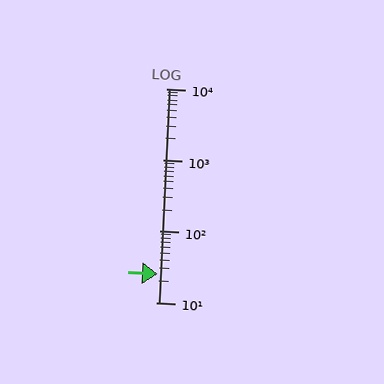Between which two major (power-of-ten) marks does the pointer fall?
The pointer is between 10 and 100.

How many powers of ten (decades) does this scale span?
The scale spans 3 decades, from 10 to 10000.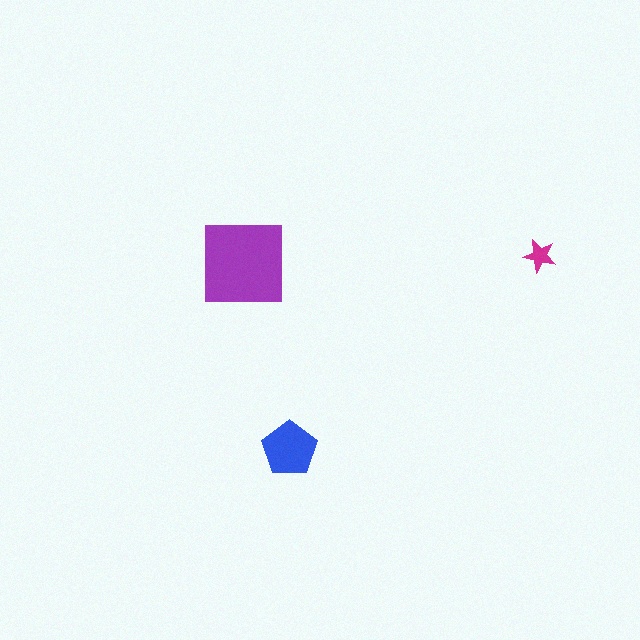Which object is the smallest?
The magenta star.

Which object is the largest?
The purple square.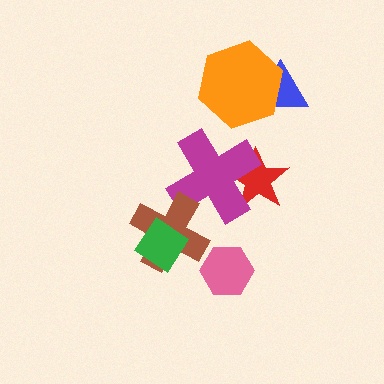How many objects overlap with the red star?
1 object overlaps with the red star.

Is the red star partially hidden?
Yes, it is partially covered by another shape.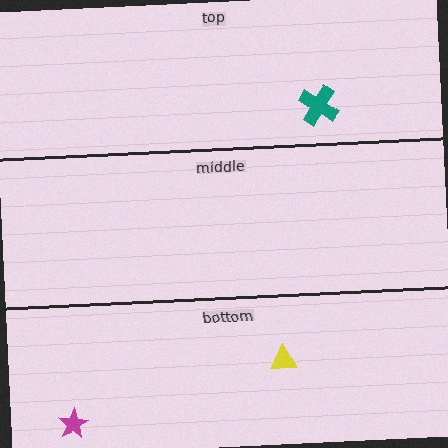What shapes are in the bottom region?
The yellow triangle, the magenta star.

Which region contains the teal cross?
The top region.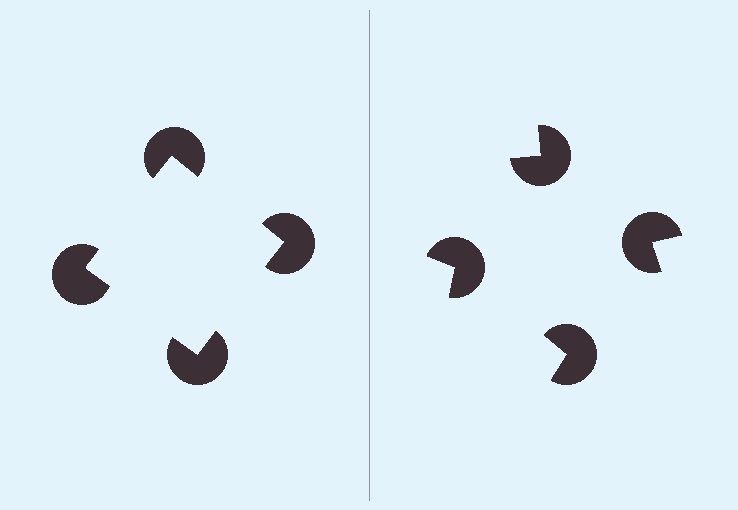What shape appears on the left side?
An illusory square.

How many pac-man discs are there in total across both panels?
8 — 4 on each side.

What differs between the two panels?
The pac-man discs are positioned identically on both sides; only the wedge orientations differ. On the left they align to a square; on the right they are misaligned.